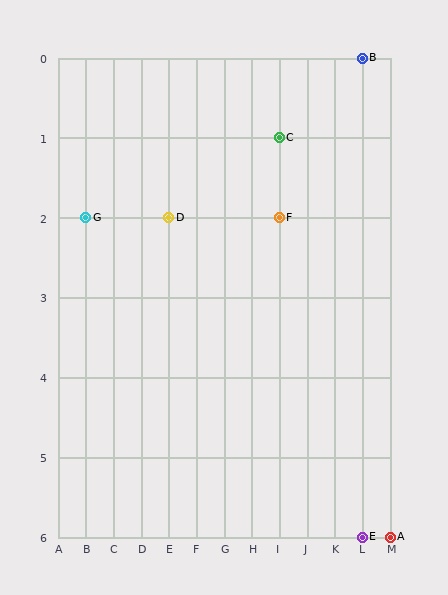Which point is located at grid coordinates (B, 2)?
Point G is at (B, 2).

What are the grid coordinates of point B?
Point B is at grid coordinates (L, 0).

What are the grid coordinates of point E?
Point E is at grid coordinates (L, 6).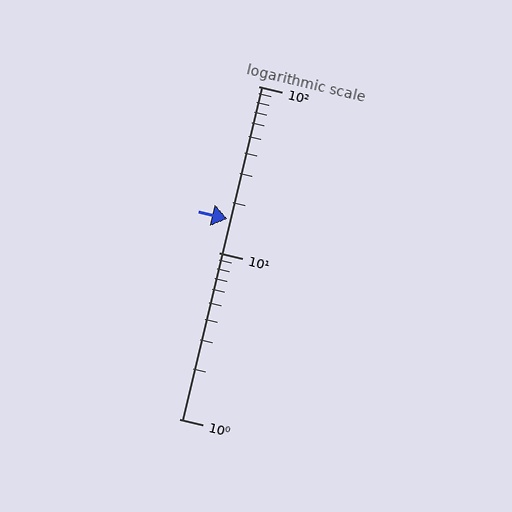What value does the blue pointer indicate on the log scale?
The pointer indicates approximately 16.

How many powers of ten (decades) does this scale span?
The scale spans 2 decades, from 1 to 100.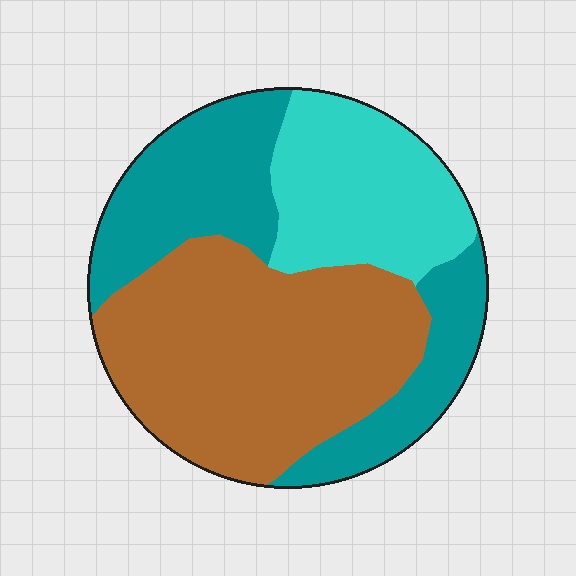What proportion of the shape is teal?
Teal covers around 30% of the shape.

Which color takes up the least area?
Cyan, at roughly 25%.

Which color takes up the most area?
Brown, at roughly 45%.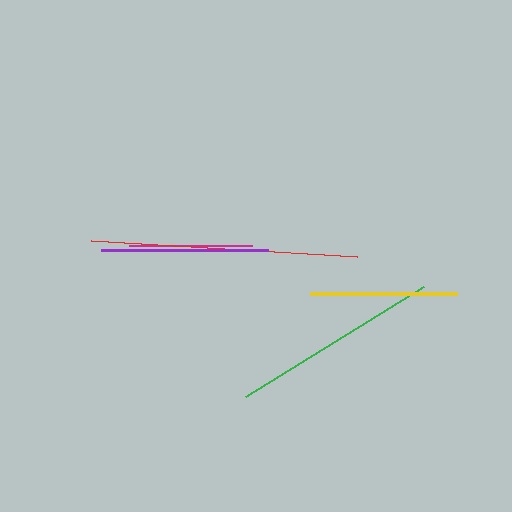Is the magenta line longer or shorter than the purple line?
The purple line is longer than the magenta line.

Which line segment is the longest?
The red line is the longest at approximately 267 pixels.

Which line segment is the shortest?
The magenta line is the shortest at approximately 123 pixels.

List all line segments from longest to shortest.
From longest to shortest: red, green, purple, yellow, magenta.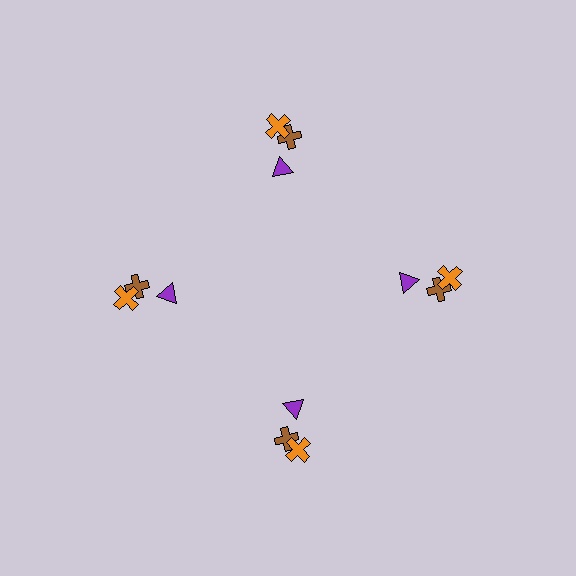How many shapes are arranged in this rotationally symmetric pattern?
There are 12 shapes, arranged in 4 groups of 3.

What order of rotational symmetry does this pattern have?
This pattern has 4-fold rotational symmetry.